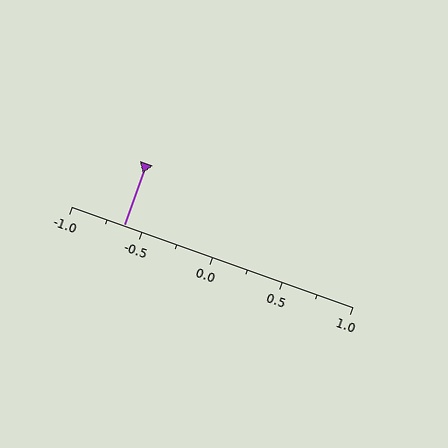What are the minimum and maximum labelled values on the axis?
The axis runs from -1.0 to 1.0.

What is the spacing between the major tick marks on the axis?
The major ticks are spaced 0.5 apart.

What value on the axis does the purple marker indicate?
The marker indicates approximately -0.62.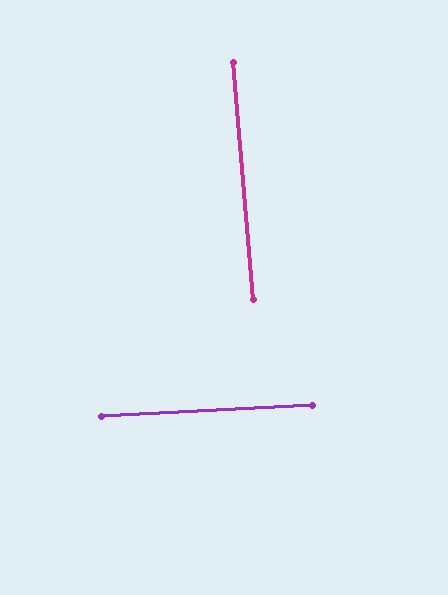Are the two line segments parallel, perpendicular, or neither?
Perpendicular — they meet at approximately 88°.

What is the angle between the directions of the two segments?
Approximately 88 degrees.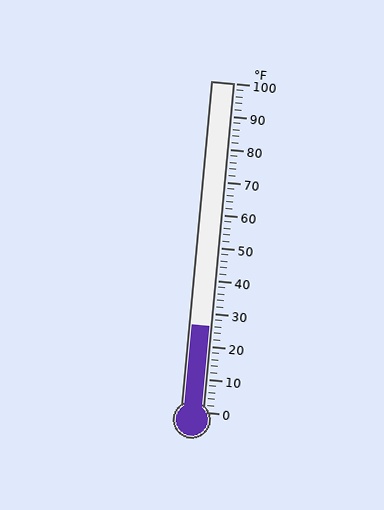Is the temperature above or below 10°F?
The temperature is above 10°F.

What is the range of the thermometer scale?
The thermometer scale ranges from 0°F to 100°F.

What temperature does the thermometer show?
The thermometer shows approximately 26°F.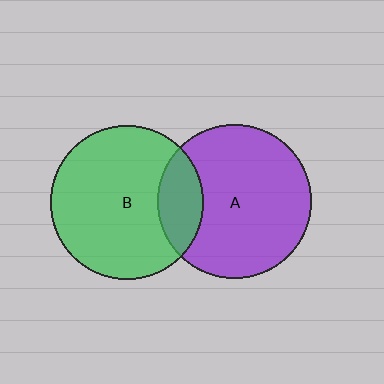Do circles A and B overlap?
Yes.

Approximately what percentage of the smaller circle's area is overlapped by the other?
Approximately 20%.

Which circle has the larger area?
Circle A (purple).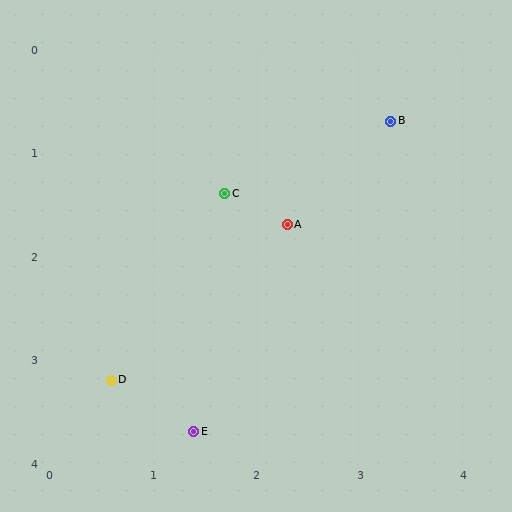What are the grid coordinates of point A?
Point A is at approximately (2.3, 1.7).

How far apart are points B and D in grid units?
Points B and D are about 3.7 grid units apart.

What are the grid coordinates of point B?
Point B is at approximately (3.3, 0.7).